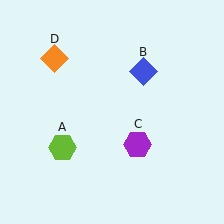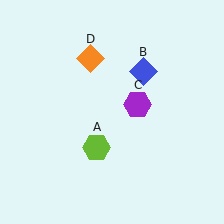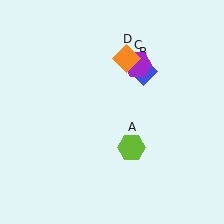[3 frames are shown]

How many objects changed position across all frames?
3 objects changed position: lime hexagon (object A), purple hexagon (object C), orange diamond (object D).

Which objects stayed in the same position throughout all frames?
Blue diamond (object B) remained stationary.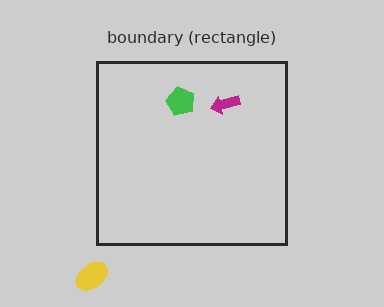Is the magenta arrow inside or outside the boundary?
Inside.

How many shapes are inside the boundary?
2 inside, 1 outside.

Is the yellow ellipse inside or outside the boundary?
Outside.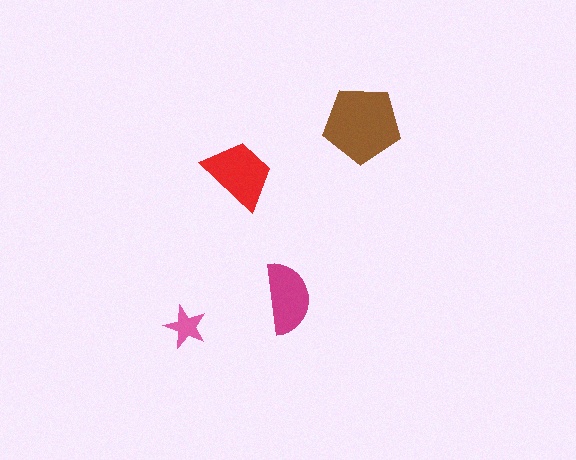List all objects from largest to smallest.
The brown pentagon, the red trapezoid, the magenta semicircle, the pink star.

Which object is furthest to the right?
The brown pentagon is rightmost.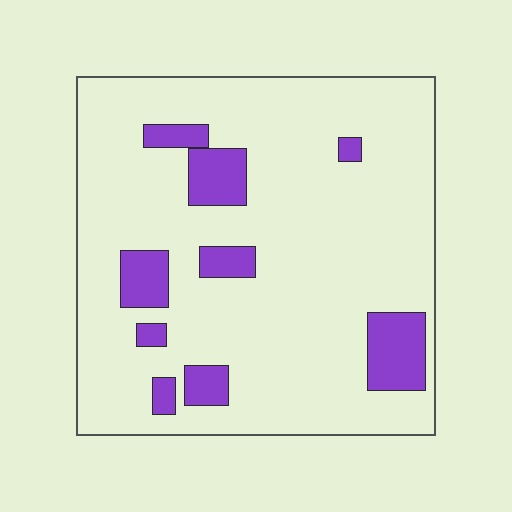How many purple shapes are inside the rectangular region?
9.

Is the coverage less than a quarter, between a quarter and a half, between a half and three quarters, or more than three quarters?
Less than a quarter.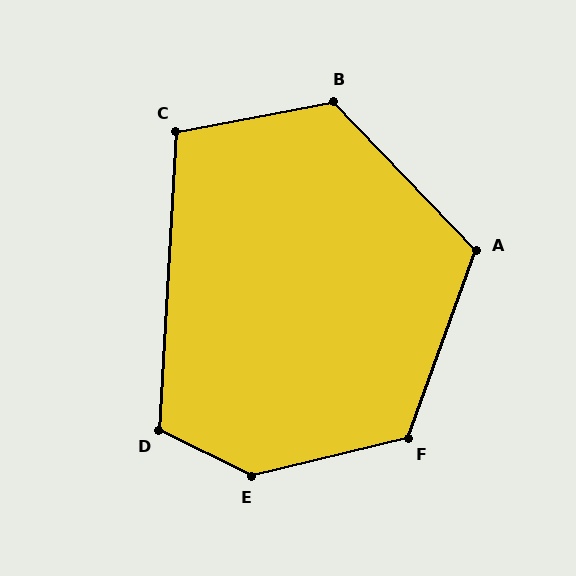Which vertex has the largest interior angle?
E, at approximately 140 degrees.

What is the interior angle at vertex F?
Approximately 124 degrees (obtuse).